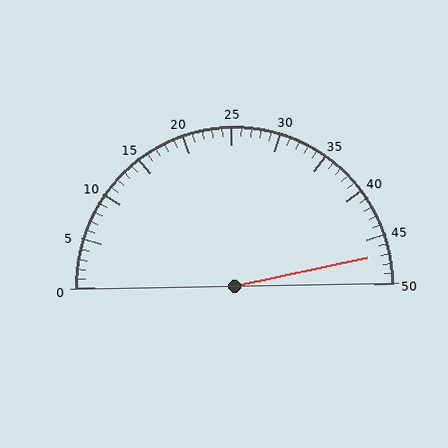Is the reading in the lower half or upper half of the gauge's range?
The reading is in the upper half of the range (0 to 50).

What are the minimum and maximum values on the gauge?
The gauge ranges from 0 to 50.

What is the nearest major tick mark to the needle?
The nearest major tick mark is 45.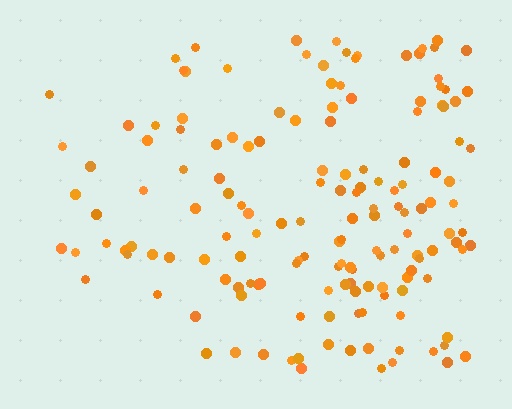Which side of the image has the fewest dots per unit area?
The left.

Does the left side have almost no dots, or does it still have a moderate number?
Still a moderate number, just noticeably fewer than the right.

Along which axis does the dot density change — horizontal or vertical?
Horizontal.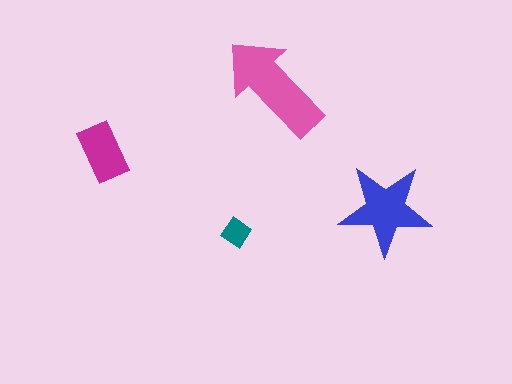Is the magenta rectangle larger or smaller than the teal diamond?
Larger.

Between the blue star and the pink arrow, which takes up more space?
The pink arrow.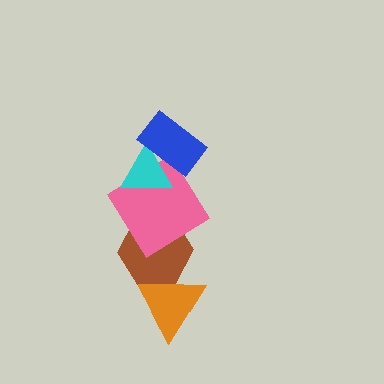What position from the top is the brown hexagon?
The brown hexagon is 4th from the top.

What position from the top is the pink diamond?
The pink diamond is 3rd from the top.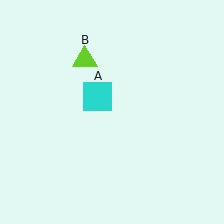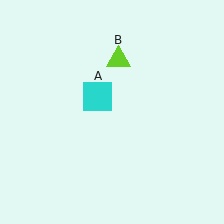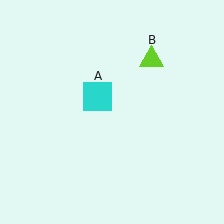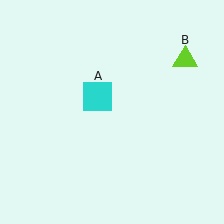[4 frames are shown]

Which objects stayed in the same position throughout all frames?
Cyan square (object A) remained stationary.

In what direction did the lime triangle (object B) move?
The lime triangle (object B) moved right.